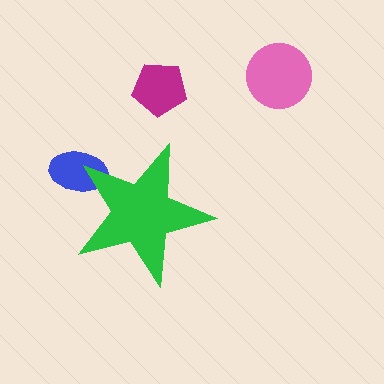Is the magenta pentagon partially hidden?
No, the magenta pentagon is fully visible.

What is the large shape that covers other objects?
A green star.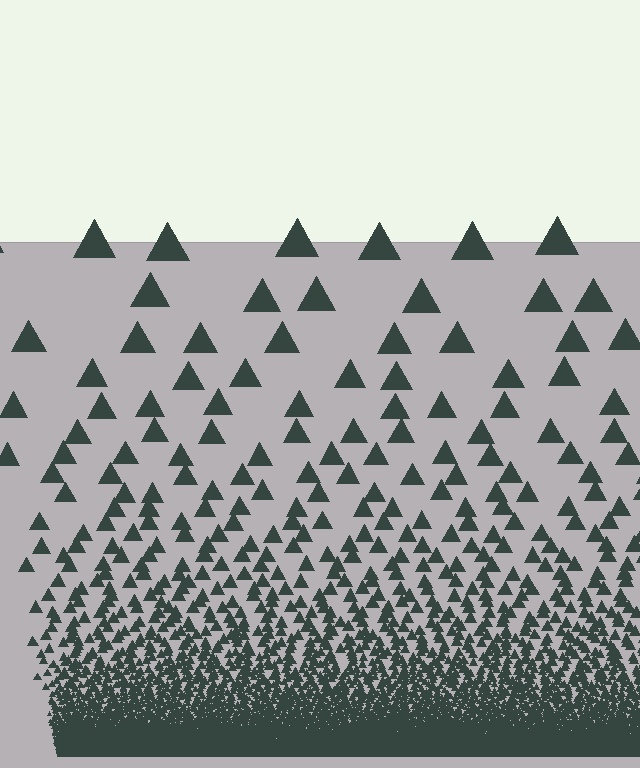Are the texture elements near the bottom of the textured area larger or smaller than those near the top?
Smaller. The gradient is inverted — elements near the bottom are smaller and denser.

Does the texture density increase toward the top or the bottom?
Density increases toward the bottom.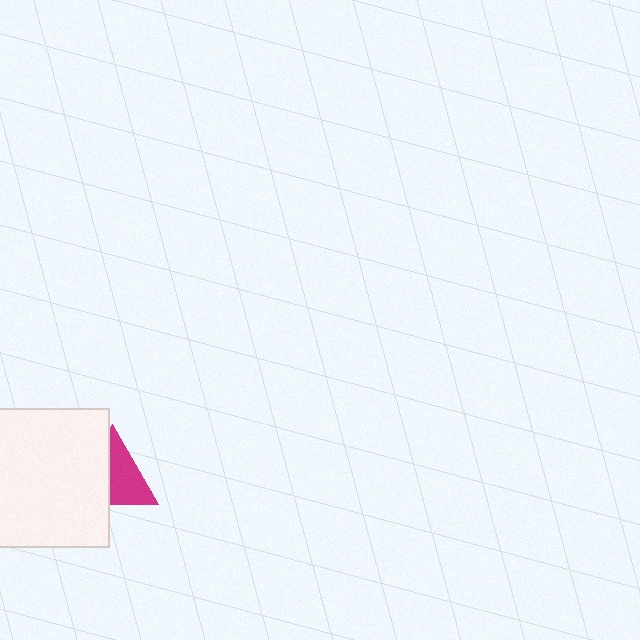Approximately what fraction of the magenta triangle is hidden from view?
Roughly 44% of the magenta triangle is hidden behind the white square.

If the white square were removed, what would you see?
You would see the complete magenta triangle.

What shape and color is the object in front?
The object in front is a white square.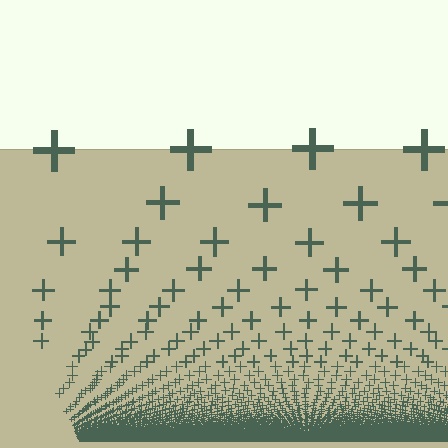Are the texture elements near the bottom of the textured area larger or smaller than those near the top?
Smaller. The gradient is inverted — elements near the bottom are smaller and denser.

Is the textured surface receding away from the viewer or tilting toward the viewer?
The surface appears to tilt toward the viewer. Texture elements get larger and sparser toward the top.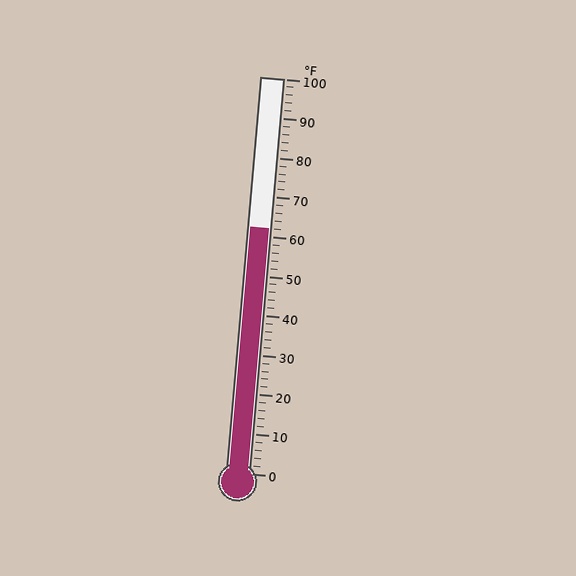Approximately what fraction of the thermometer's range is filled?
The thermometer is filled to approximately 60% of its range.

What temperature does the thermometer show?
The thermometer shows approximately 62°F.